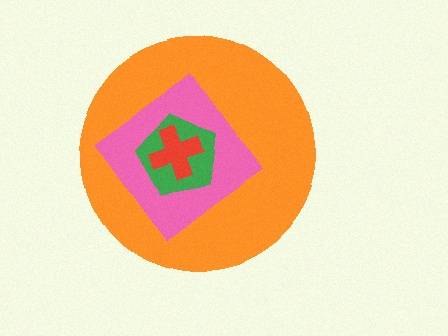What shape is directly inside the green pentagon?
The red cross.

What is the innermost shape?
The red cross.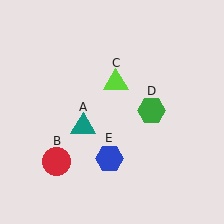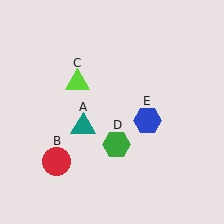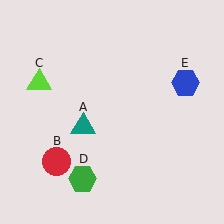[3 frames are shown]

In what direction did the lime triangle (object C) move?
The lime triangle (object C) moved left.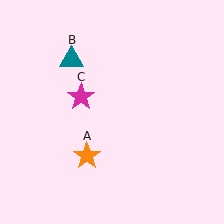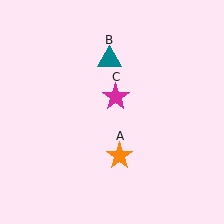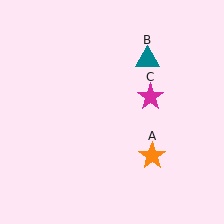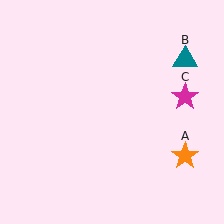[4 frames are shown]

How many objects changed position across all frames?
3 objects changed position: orange star (object A), teal triangle (object B), magenta star (object C).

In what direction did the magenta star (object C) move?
The magenta star (object C) moved right.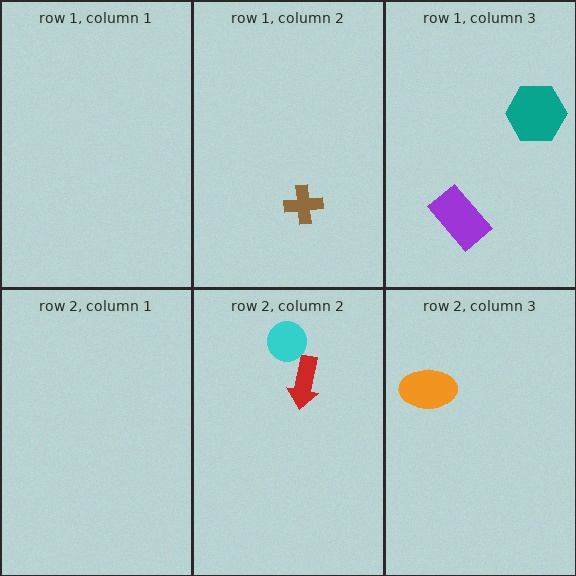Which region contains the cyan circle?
The row 2, column 2 region.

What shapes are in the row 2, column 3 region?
The orange ellipse.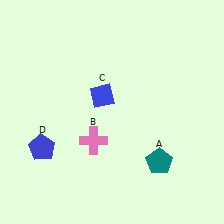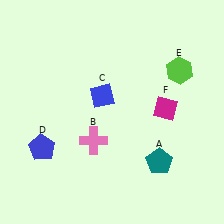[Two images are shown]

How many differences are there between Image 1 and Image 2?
There are 2 differences between the two images.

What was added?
A lime hexagon (E), a magenta diamond (F) were added in Image 2.